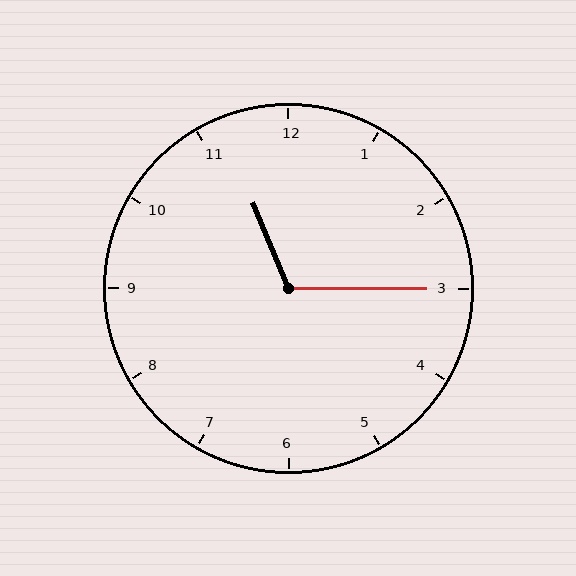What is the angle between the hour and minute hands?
Approximately 112 degrees.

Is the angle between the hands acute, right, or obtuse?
It is obtuse.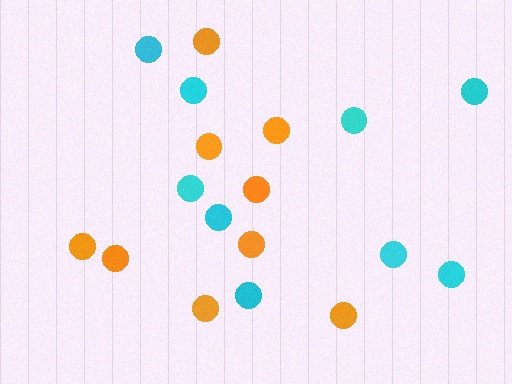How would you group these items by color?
There are 2 groups: one group of cyan circles (9) and one group of orange circles (9).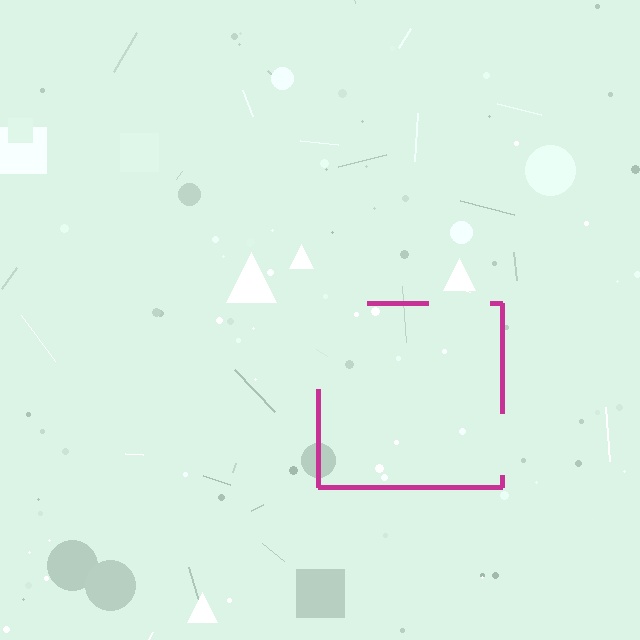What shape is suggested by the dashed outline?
The dashed outline suggests a square.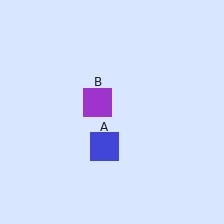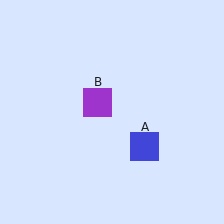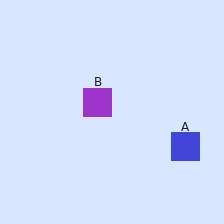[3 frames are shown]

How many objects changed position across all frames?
1 object changed position: blue square (object A).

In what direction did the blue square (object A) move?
The blue square (object A) moved right.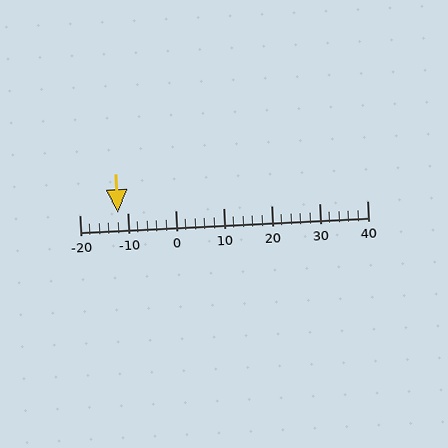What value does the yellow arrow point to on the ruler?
The yellow arrow points to approximately -12.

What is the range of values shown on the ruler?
The ruler shows values from -20 to 40.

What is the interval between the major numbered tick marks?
The major tick marks are spaced 10 units apart.